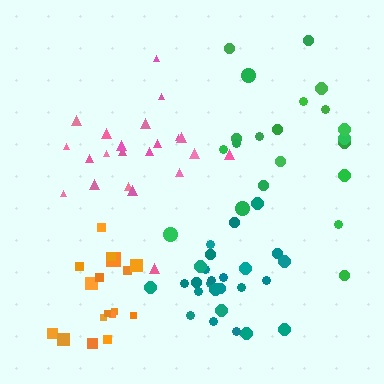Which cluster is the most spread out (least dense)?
Green.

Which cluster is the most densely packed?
Orange.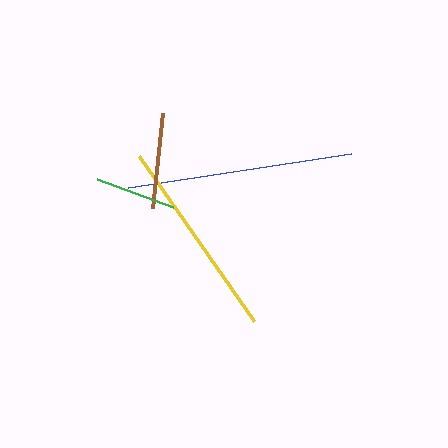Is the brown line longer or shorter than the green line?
The brown line is longer than the green line.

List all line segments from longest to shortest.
From longest to shortest: blue, yellow, brown, green.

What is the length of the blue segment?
The blue segment is approximately 225 pixels long.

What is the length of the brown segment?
The brown segment is approximately 96 pixels long.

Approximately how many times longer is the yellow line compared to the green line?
The yellow line is approximately 2.5 times the length of the green line.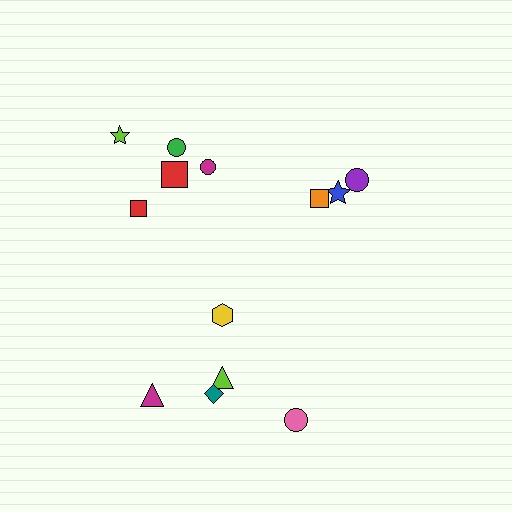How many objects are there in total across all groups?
There are 13 objects.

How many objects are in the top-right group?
There are 3 objects.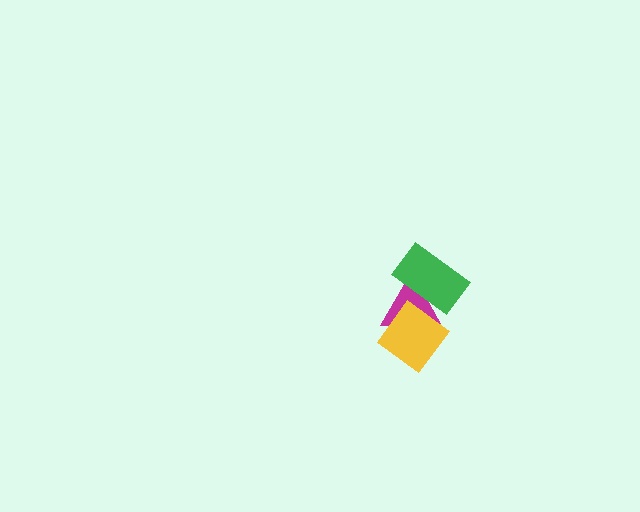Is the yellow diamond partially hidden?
Yes, it is partially covered by another shape.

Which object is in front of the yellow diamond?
The green rectangle is in front of the yellow diamond.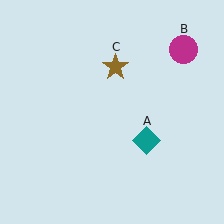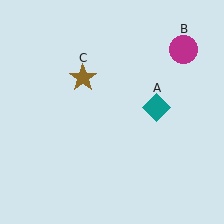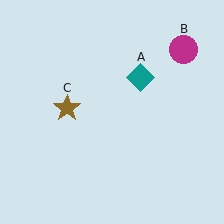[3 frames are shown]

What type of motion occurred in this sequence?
The teal diamond (object A), brown star (object C) rotated counterclockwise around the center of the scene.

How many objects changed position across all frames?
2 objects changed position: teal diamond (object A), brown star (object C).